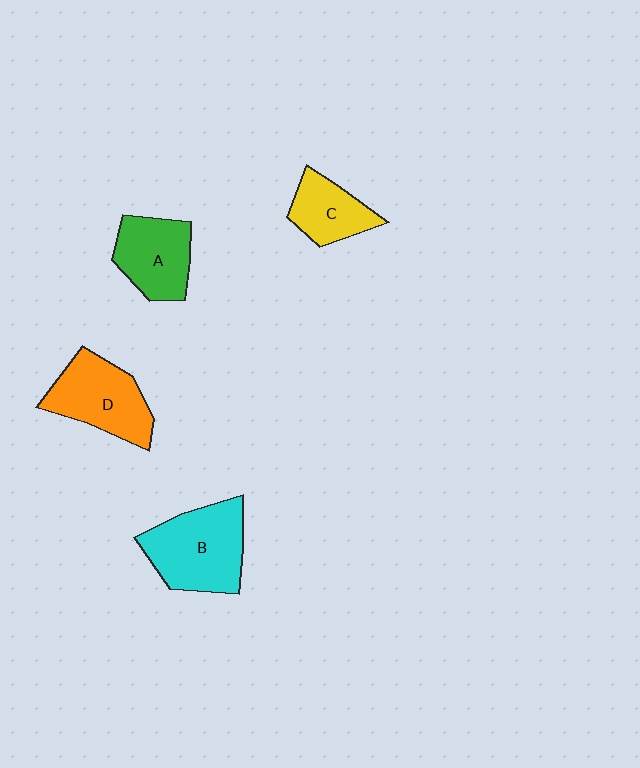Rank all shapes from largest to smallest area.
From largest to smallest: B (cyan), D (orange), A (green), C (yellow).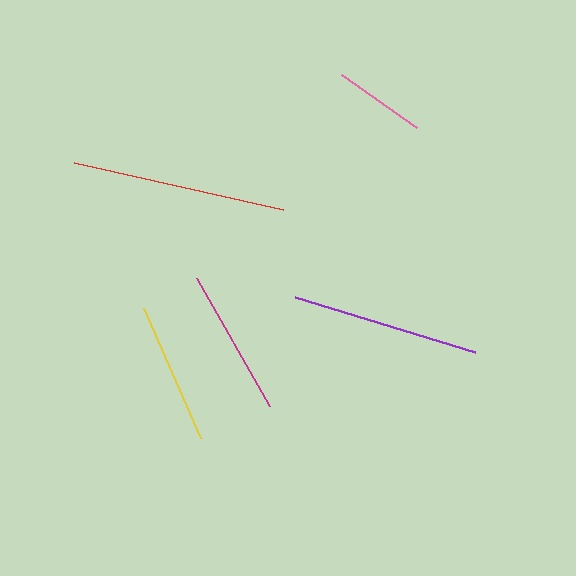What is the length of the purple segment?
The purple segment is approximately 187 pixels long.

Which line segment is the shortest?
The pink line is the shortest at approximately 92 pixels.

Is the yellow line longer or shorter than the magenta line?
The magenta line is longer than the yellow line.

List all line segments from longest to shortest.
From longest to shortest: red, purple, magenta, yellow, pink.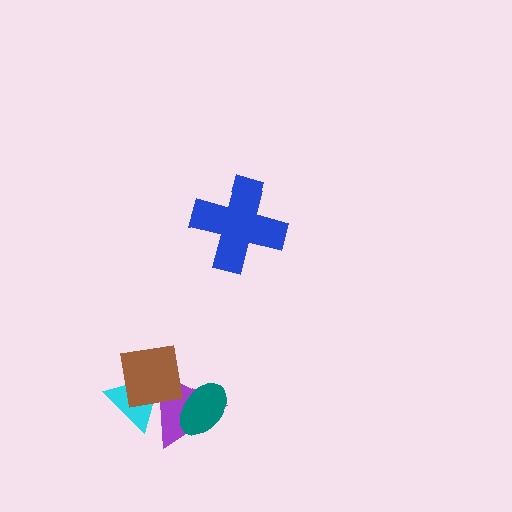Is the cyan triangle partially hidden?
Yes, it is partially covered by another shape.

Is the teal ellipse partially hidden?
No, no other shape covers it.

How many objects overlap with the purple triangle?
3 objects overlap with the purple triangle.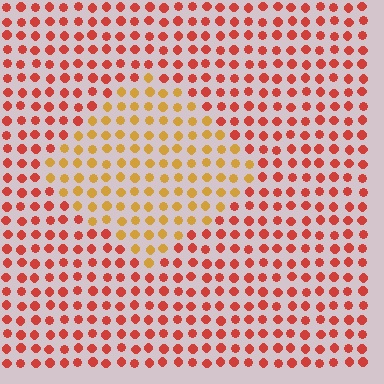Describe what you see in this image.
The image is filled with small red elements in a uniform arrangement. A diamond-shaped region is visible where the elements are tinted to a slightly different hue, forming a subtle color boundary.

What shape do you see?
I see a diamond.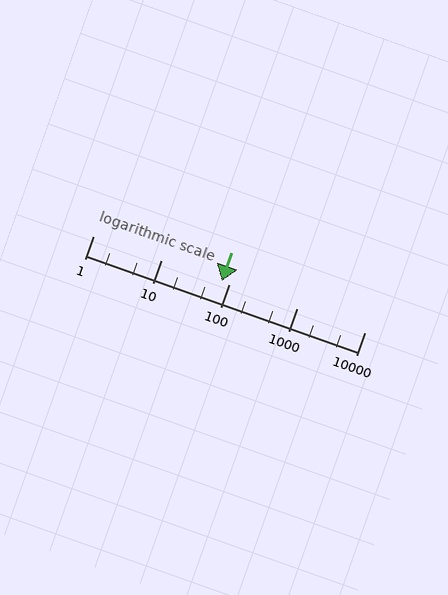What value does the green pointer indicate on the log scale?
The pointer indicates approximately 78.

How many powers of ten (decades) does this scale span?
The scale spans 4 decades, from 1 to 10000.